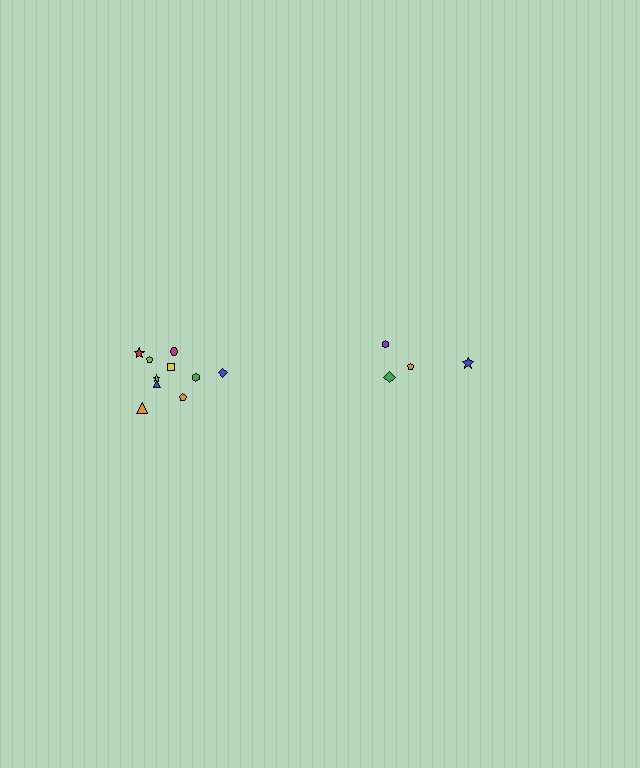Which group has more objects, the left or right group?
The left group.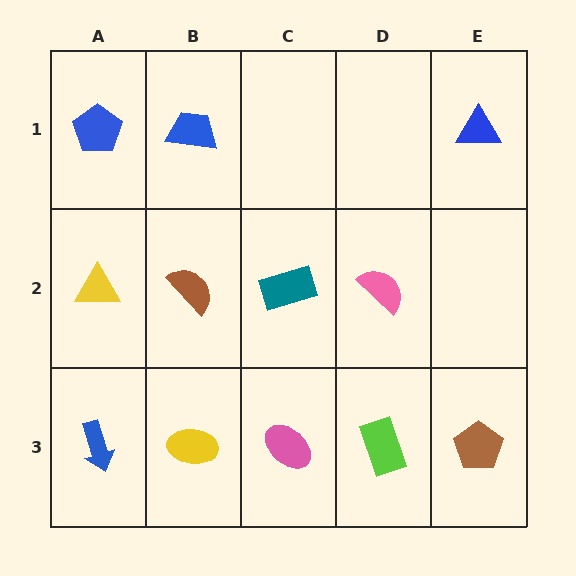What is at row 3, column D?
A lime rectangle.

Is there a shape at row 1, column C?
No, that cell is empty.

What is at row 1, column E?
A blue triangle.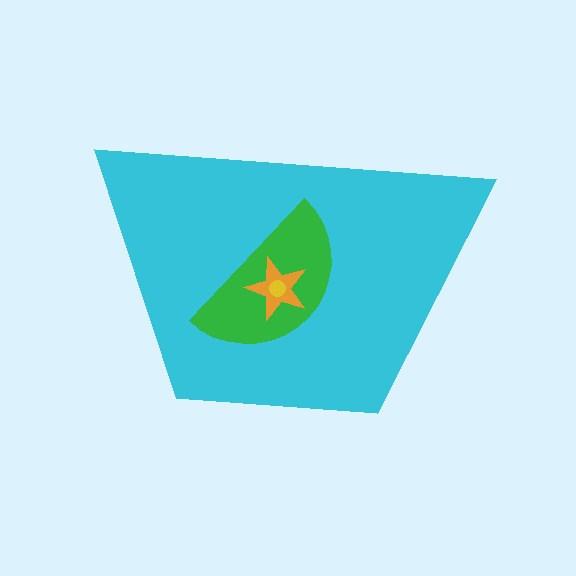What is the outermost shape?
The cyan trapezoid.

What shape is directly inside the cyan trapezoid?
The green semicircle.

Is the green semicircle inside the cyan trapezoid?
Yes.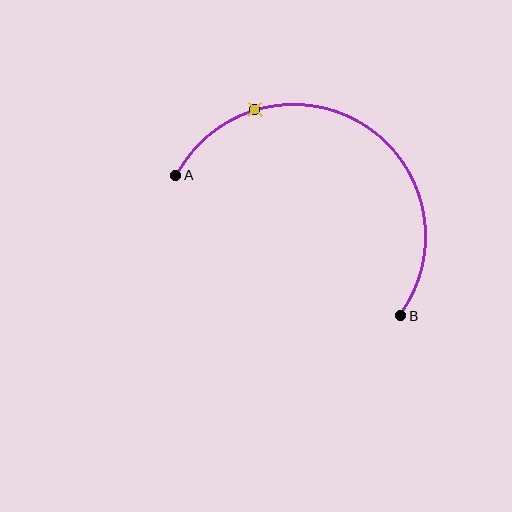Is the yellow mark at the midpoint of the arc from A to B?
No. The yellow mark lies on the arc but is closer to endpoint A. The arc midpoint would be at the point on the curve equidistant along the arc from both A and B.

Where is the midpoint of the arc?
The arc midpoint is the point on the curve farthest from the straight line joining A and B. It sits above that line.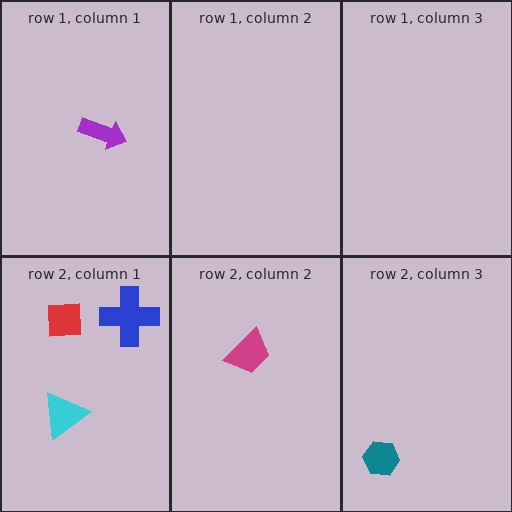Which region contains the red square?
The row 2, column 1 region.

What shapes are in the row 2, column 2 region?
The magenta trapezoid.